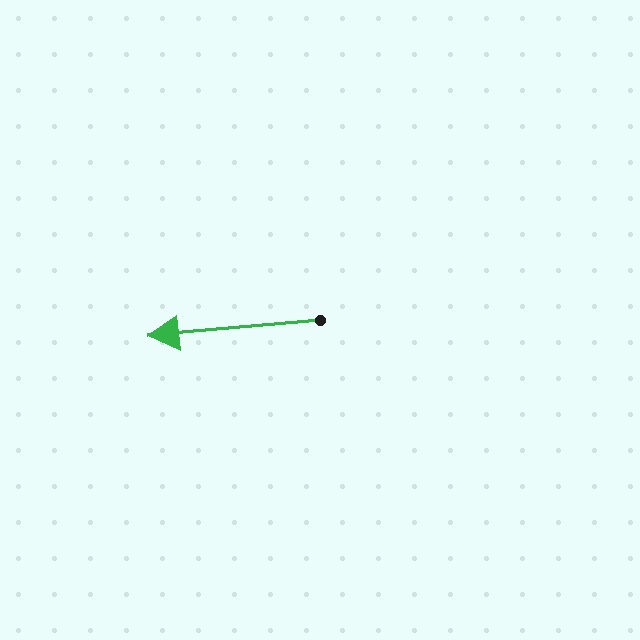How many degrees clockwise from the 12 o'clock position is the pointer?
Approximately 265 degrees.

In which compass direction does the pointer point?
West.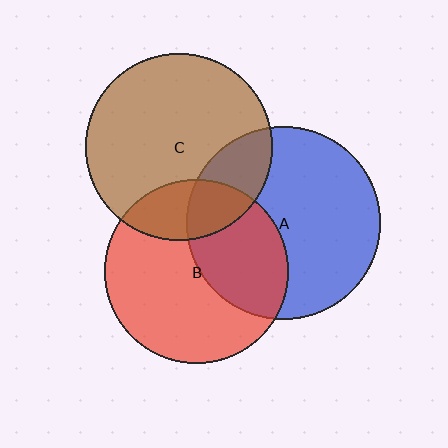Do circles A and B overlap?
Yes.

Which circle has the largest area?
Circle A (blue).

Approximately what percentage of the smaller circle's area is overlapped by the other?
Approximately 40%.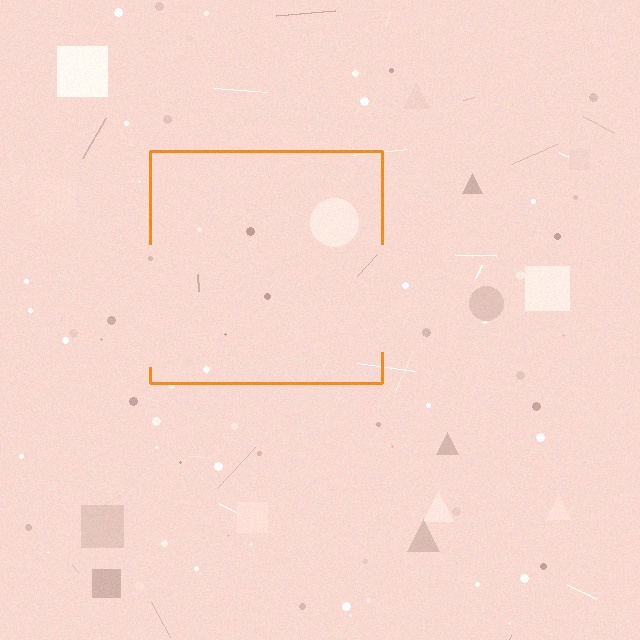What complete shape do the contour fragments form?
The contour fragments form a square.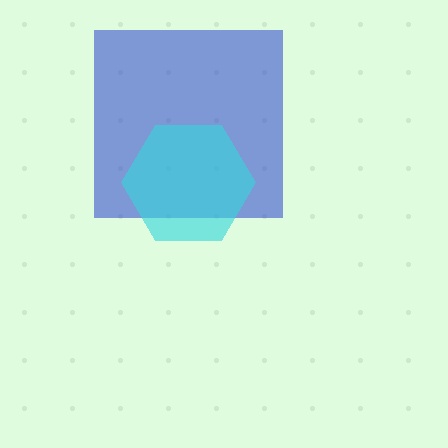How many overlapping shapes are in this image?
There are 2 overlapping shapes in the image.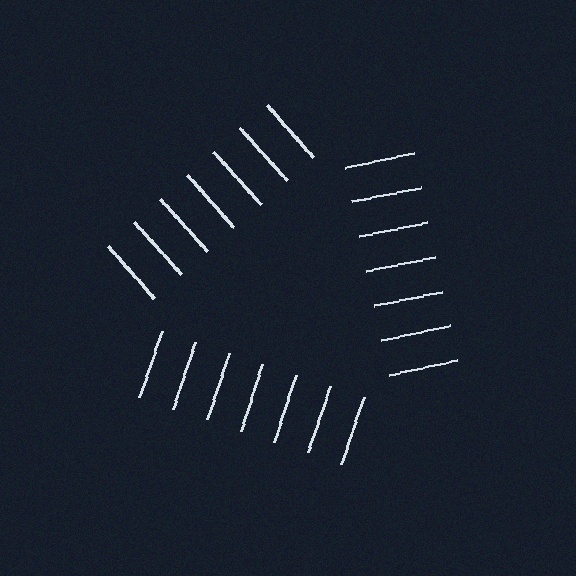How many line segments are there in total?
21 — 7 along each of the 3 edges.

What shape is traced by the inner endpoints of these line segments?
An illusory triangle — the line segments terminate on its edges but no continuous stroke is drawn.